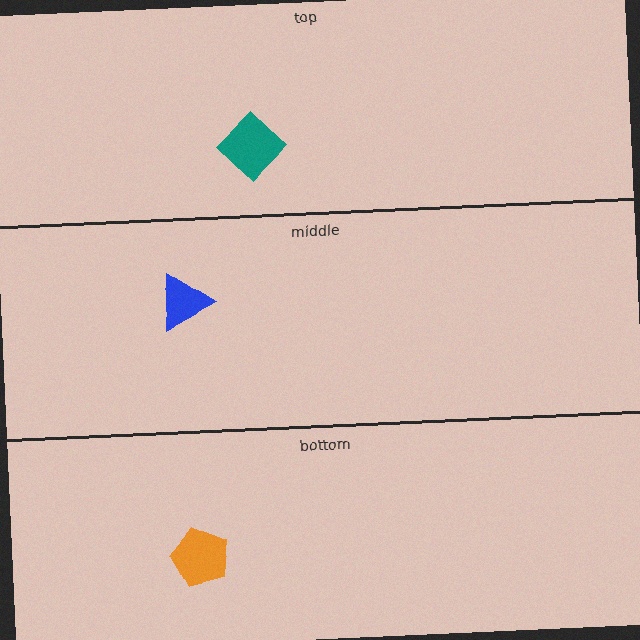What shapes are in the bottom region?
The orange pentagon.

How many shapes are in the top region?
1.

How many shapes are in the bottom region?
1.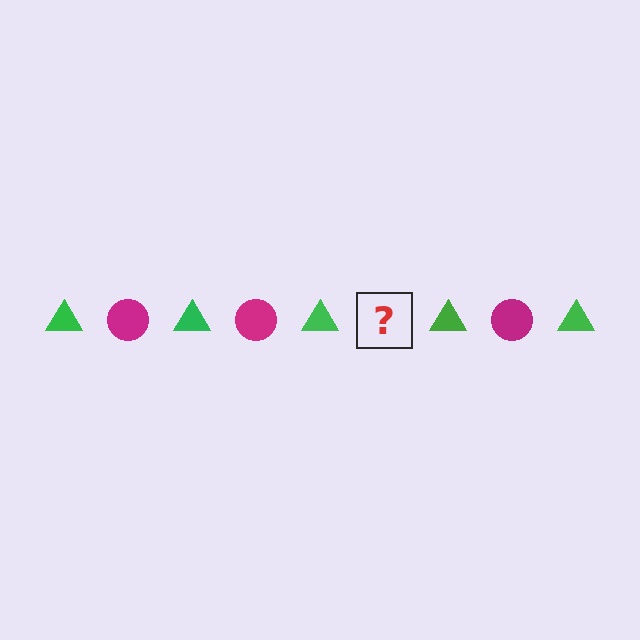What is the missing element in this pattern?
The missing element is a magenta circle.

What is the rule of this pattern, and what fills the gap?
The rule is that the pattern alternates between green triangle and magenta circle. The gap should be filled with a magenta circle.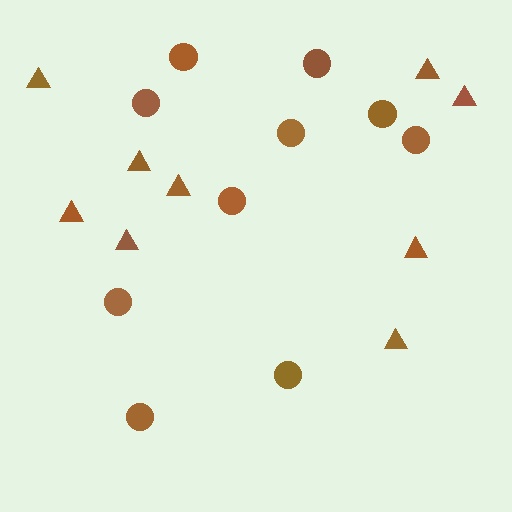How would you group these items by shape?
There are 2 groups: one group of triangles (9) and one group of circles (10).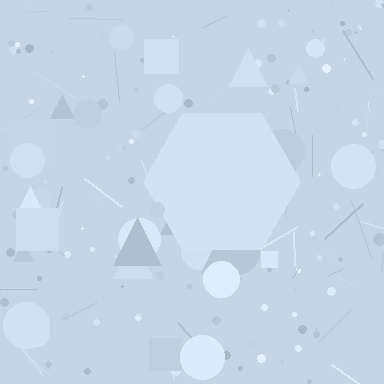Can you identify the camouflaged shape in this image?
The camouflaged shape is a hexagon.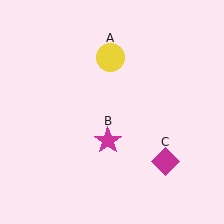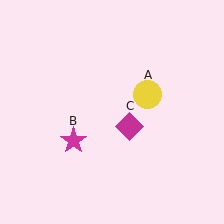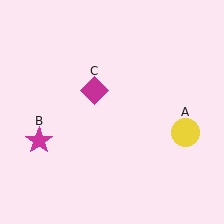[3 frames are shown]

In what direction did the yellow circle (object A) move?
The yellow circle (object A) moved down and to the right.